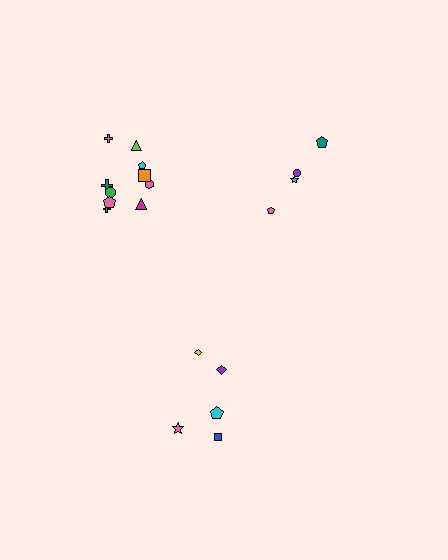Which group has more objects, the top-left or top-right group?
The top-left group.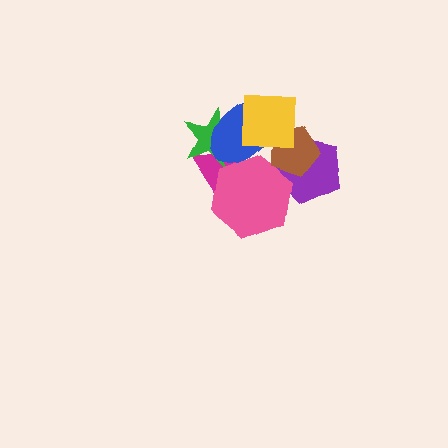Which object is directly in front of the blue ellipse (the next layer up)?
The pink hexagon is directly in front of the blue ellipse.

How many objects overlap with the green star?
2 objects overlap with the green star.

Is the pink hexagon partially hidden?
Yes, it is partially covered by another shape.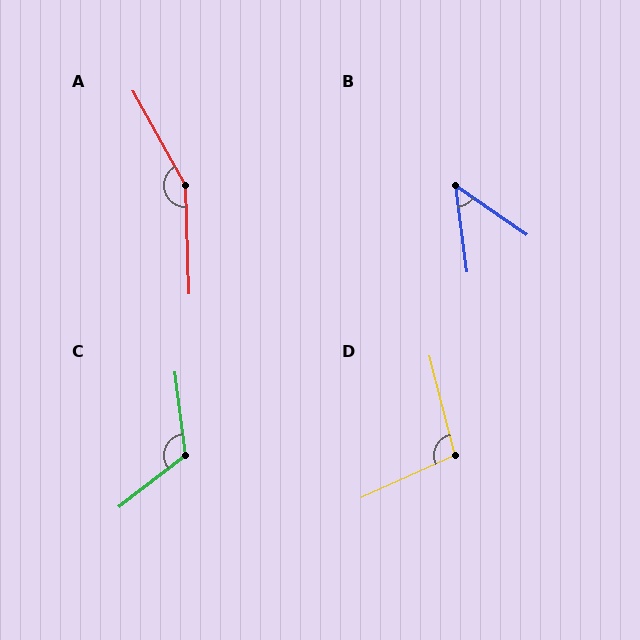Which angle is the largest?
A, at approximately 152 degrees.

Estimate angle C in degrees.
Approximately 121 degrees.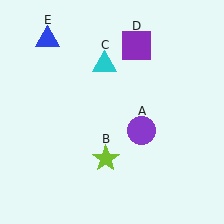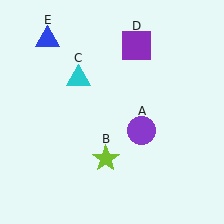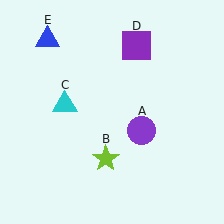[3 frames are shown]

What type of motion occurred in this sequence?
The cyan triangle (object C) rotated counterclockwise around the center of the scene.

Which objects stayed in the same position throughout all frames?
Purple circle (object A) and lime star (object B) and purple square (object D) and blue triangle (object E) remained stationary.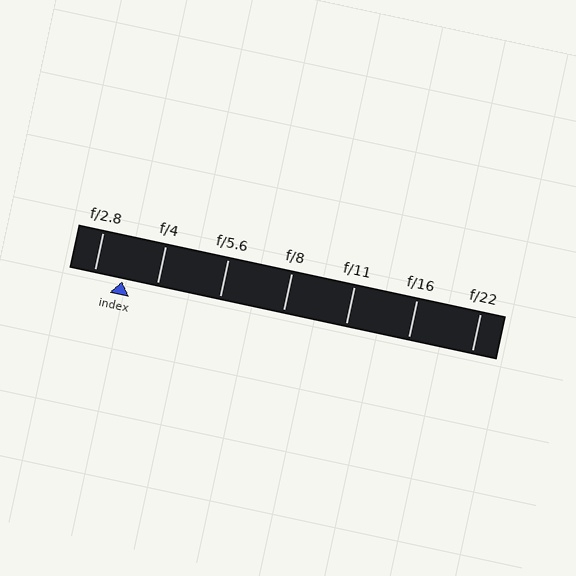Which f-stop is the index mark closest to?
The index mark is closest to f/2.8.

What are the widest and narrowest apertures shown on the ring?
The widest aperture shown is f/2.8 and the narrowest is f/22.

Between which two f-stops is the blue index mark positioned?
The index mark is between f/2.8 and f/4.